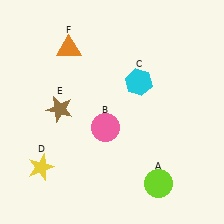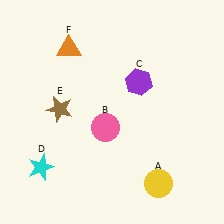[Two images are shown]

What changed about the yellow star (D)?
In Image 1, D is yellow. In Image 2, it changed to cyan.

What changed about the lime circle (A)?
In Image 1, A is lime. In Image 2, it changed to yellow.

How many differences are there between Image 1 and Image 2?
There are 3 differences between the two images.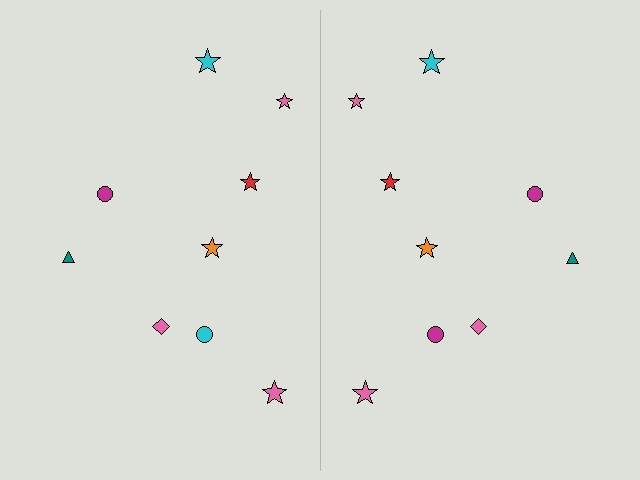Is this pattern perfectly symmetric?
No, the pattern is not perfectly symmetric. The magenta circle on the right side breaks the symmetry — its mirror counterpart is cyan.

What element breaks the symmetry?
The magenta circle on the right side breaks the symmetry — its mirror counterpart is cyan.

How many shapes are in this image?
There are 18 shapes in this image.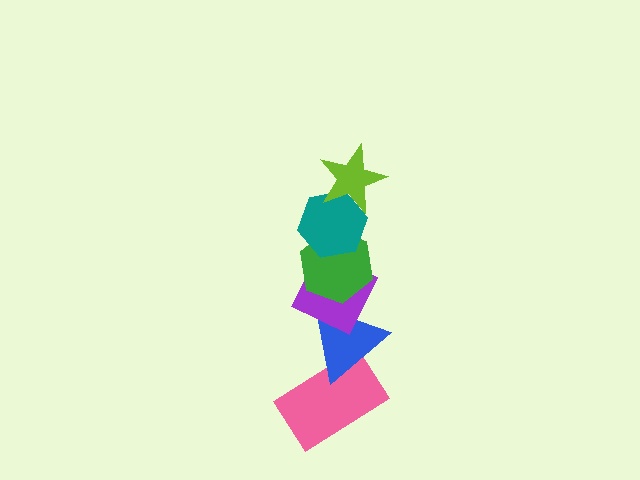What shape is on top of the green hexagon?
The teal hexagon is on top of the green hexagon.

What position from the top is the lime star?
The lime star is 1st from the top.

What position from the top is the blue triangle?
The blue triangle is 5th from the top.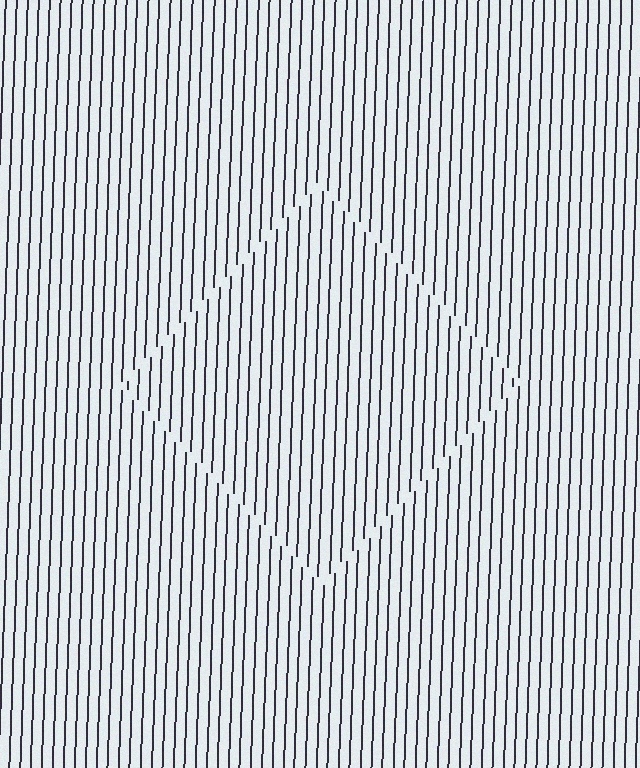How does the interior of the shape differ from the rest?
The interior of the shape contains the same grating, shifted by half a period — the contour is defined by the phase discontinuity where line-ends from the inner and outer gratings abut.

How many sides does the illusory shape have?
4 sides — the line-ends trace a square.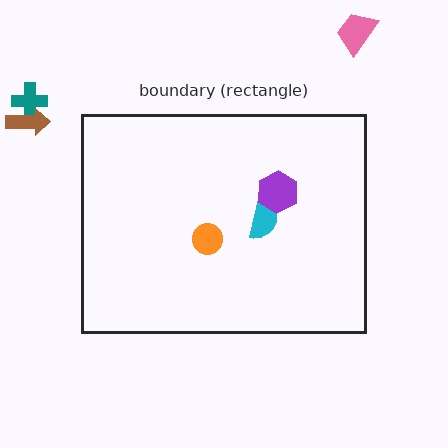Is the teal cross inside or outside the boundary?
Outside.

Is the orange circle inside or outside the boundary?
Inside.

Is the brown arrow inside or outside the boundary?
Outside.